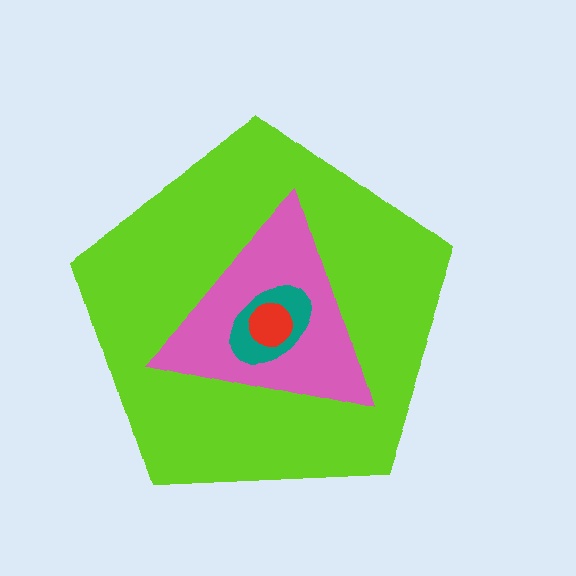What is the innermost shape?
The red circle.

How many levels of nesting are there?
4.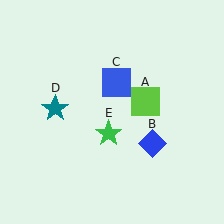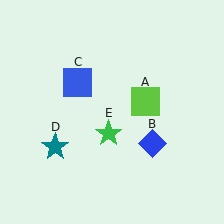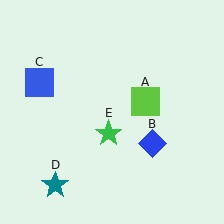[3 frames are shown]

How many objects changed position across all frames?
2 objects changed position: blue square (object C), teal star (object D).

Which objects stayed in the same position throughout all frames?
Lime square (object A) and blue diamond (object B) and green star (object E) remained stationary.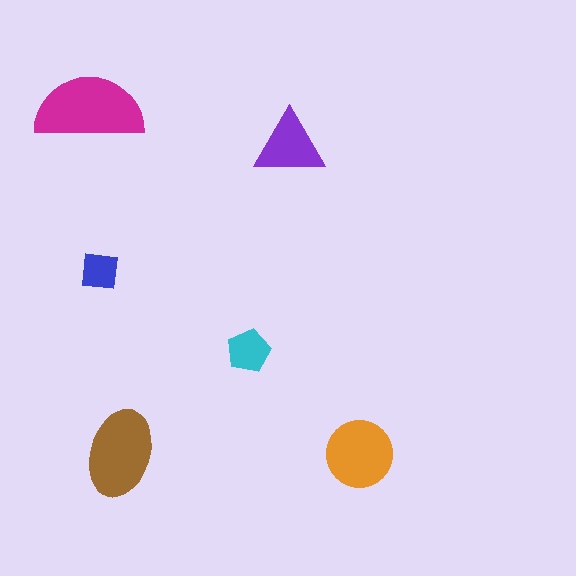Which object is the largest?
The magenta semicircle.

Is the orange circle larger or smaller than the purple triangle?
Larger.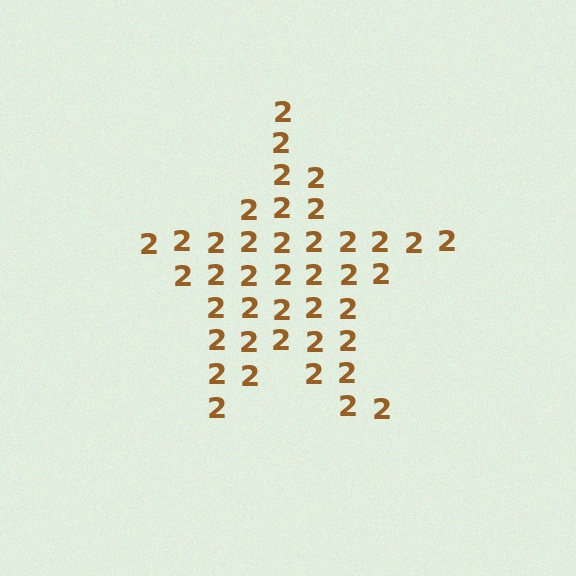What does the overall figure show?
The overall figure shows a star.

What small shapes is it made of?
It is made of small digit 2's.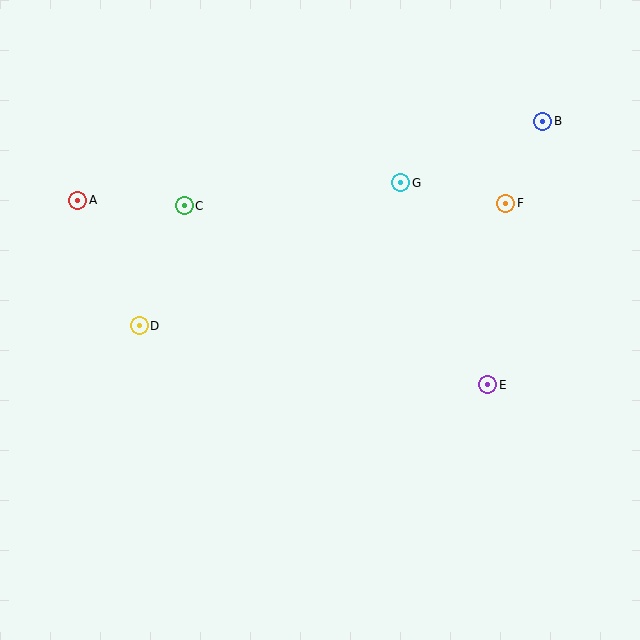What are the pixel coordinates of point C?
Point C is at (184, 206).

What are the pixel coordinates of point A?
Point A is at (78, 200).